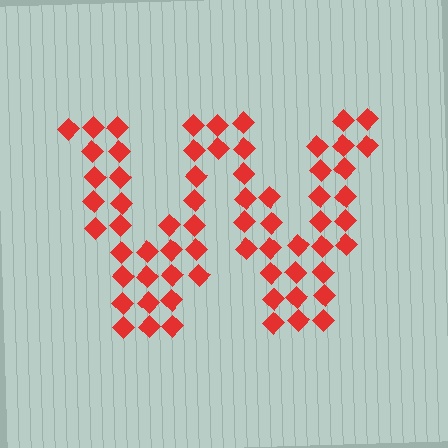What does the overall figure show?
The overall figure shows the letter W.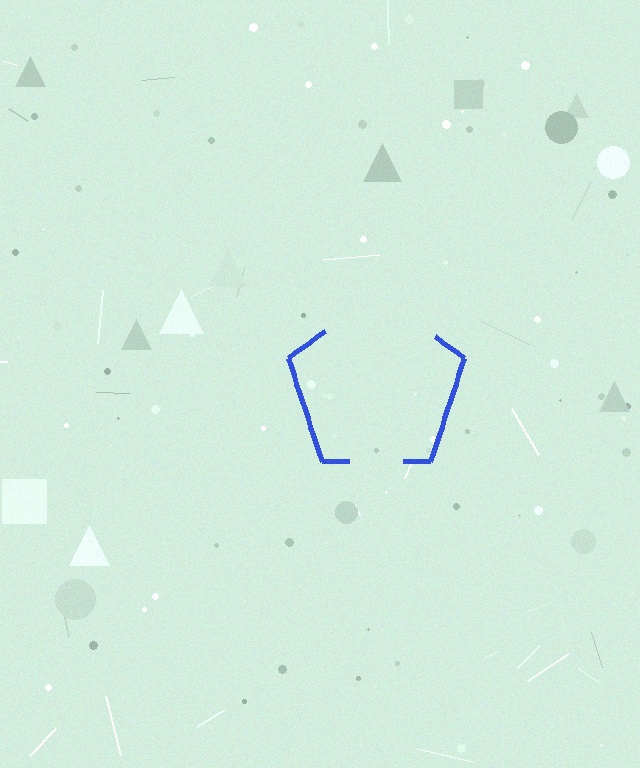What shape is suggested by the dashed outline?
The dashed outline suggests a pentagon.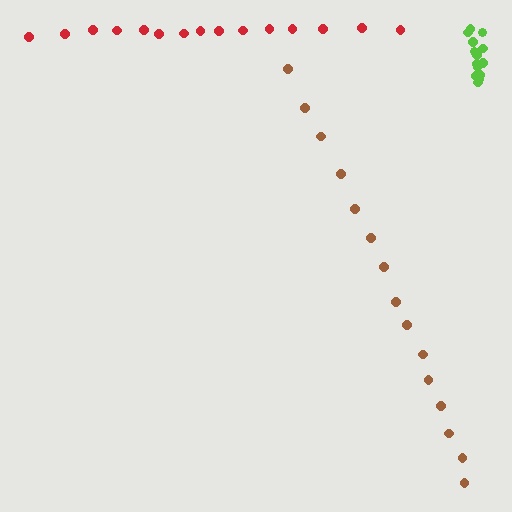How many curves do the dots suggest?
There are 3 distinct paths.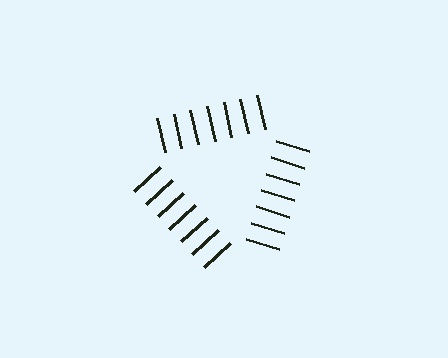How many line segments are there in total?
21 — 7 along each of the 3 edges.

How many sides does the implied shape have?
3 sides — the line-ends trace a triangle.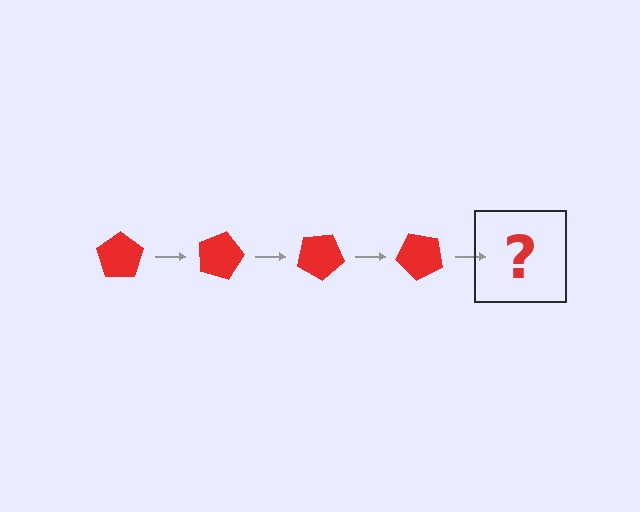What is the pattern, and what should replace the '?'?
The pattern is that the pentagon rotates 15 degrees each step. The '?' should be a red pentagon rotated 60 degrees.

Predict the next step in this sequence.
The next step is a red pentagon rotated 60 degrees.